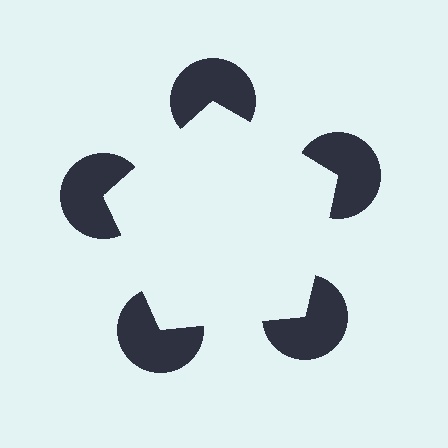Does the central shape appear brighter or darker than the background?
It typically appears slightly brighter than the background, even though no actual brightness change is drawn.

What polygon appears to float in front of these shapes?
An illusory pentagon — its edges are inferred from the aligned wedge cuts in the pac-man discs, not physically drawn.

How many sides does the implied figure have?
5 sides.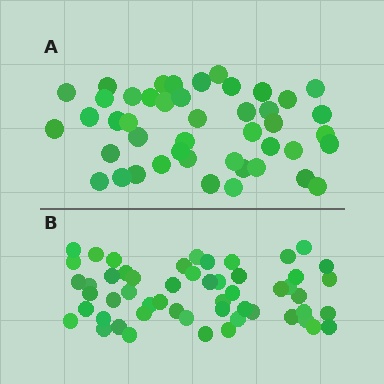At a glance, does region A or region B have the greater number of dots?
Region B (the bottom region) has more dots.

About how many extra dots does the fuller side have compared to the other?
Region B has roughly 8 or so more dots than region A.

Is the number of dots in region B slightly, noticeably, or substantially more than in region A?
Region B has only slightly more — the two regions are fairly close. The ratio is roughly 1.2 to 1.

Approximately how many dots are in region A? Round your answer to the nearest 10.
About 40 dots. (The exact count is 45, which rounds to 40.)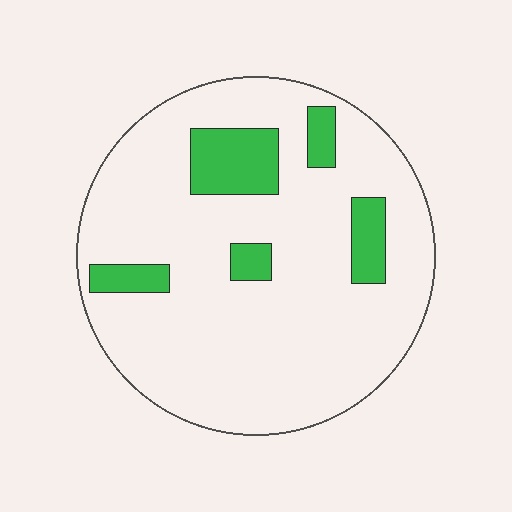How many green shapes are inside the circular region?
5.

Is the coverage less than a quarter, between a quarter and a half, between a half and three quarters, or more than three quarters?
Less than a quarter.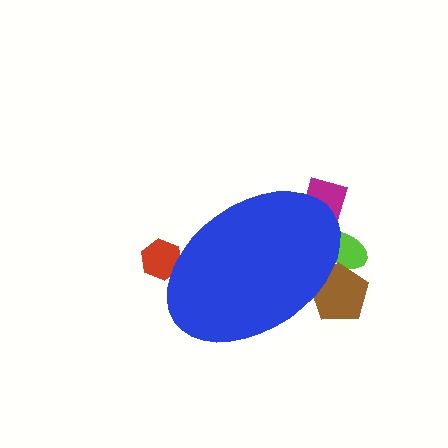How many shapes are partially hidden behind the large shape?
4 shapes are partially hidden.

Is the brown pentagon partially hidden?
Yes, the brown pentagon is partially hidden behind the blue ellipse.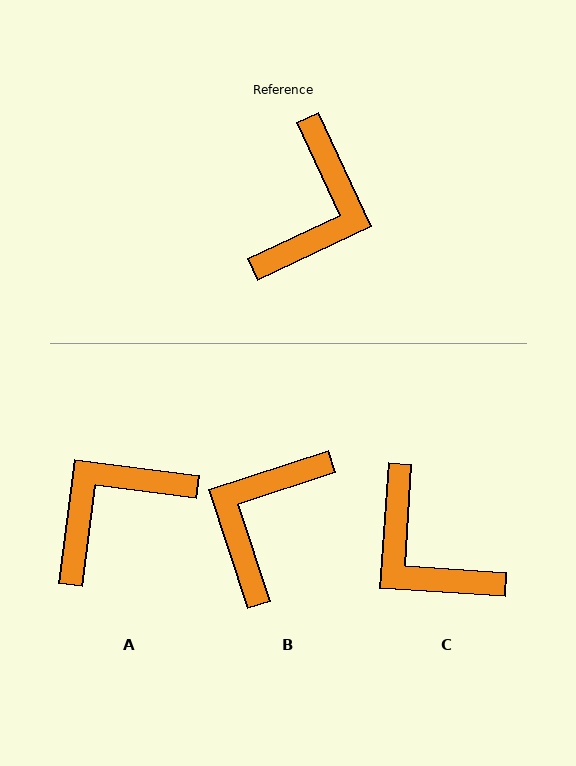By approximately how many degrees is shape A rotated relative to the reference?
Approximately 147 degrees counter-clockwise.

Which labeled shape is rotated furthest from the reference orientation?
B, about 173 degrees away.